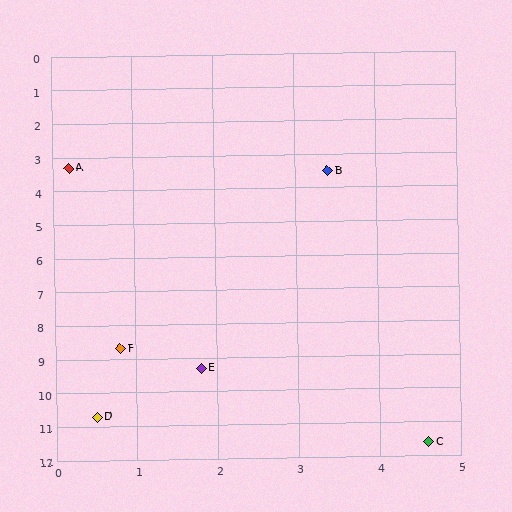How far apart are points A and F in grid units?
Points A and F are about 5.4 grid units apart.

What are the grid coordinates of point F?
Point F is at approximately (0.8, 8.7).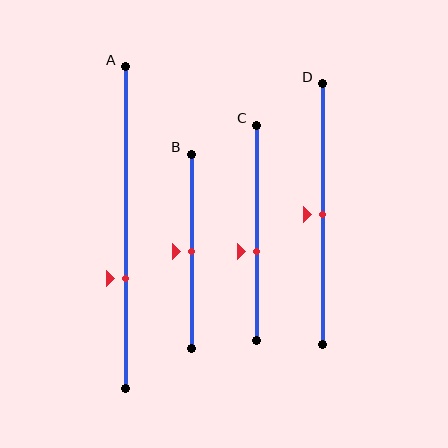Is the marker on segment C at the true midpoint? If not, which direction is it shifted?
No, the marker on segment C is shifted downward by about 8% of the segment length.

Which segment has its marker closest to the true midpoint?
Segment B has its marker closest to the true midpoint.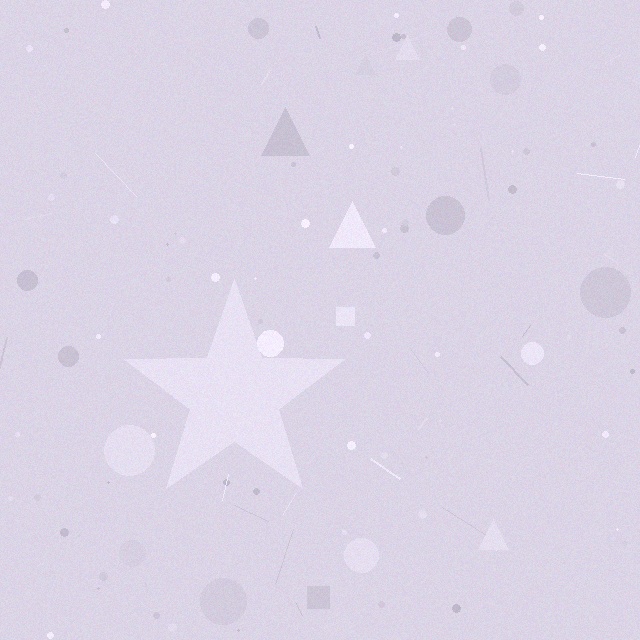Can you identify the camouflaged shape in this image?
The camouflaged shape is a star.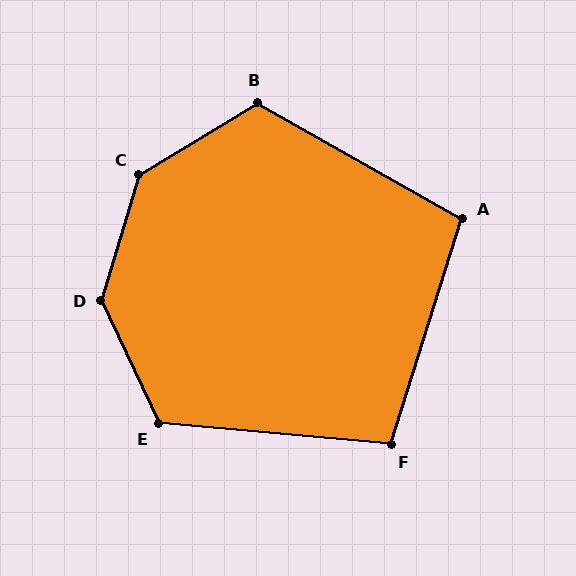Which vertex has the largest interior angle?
D, at approximately 138 degrees.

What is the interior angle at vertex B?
Approximately 120 degrees (obtuse).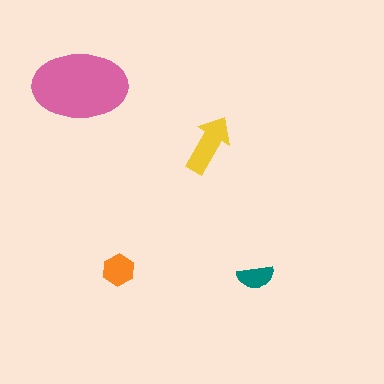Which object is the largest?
The pink ellipse.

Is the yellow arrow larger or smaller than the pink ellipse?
Smaller.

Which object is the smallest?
The teal semicircle.